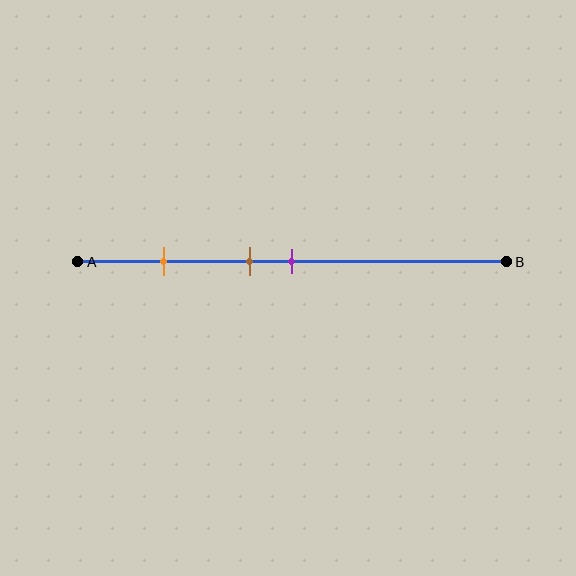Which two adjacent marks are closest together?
The brown and purple marks are the closest adjacent pair.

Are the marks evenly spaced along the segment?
No, the marks are not evenly spaced.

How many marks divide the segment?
There are 3 marks dividing the segment.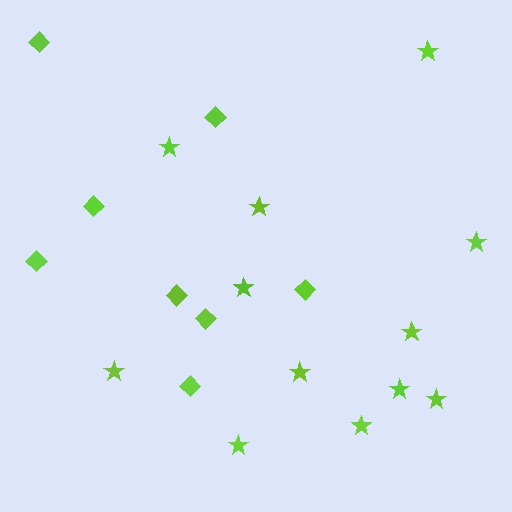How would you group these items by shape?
There are 2 groups: one group of stars (12) and one group of diamonds (8).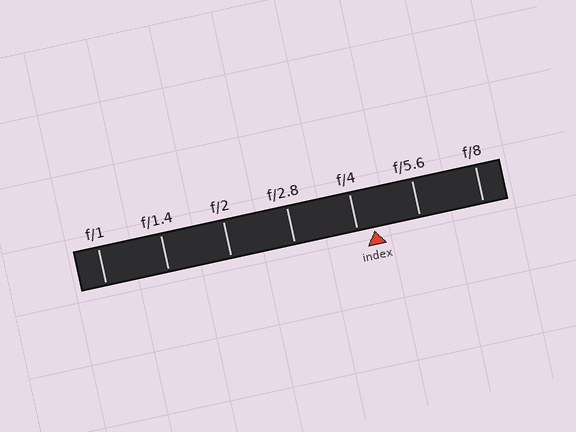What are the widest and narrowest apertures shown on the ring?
The widest aperture shown is f/1 and the narrowest is f/8.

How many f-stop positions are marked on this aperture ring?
There are 7 f-stop positions marked.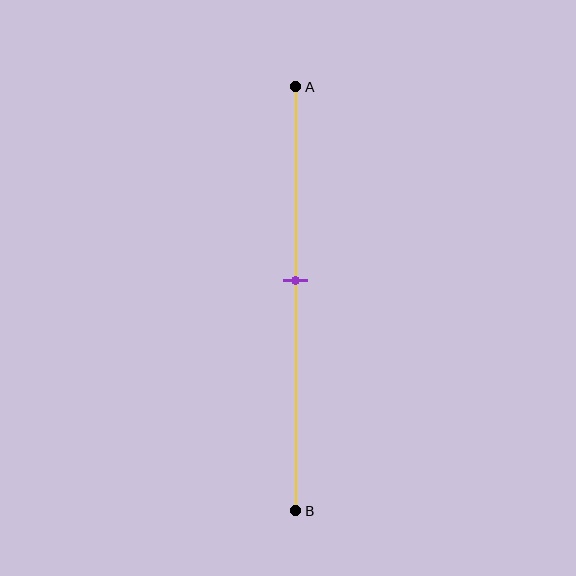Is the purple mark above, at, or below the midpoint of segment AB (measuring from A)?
The purple mark is above the midpoint of segment AB.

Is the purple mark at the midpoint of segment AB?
No, the mark is at about 45% from A, not at the 50% midpoint.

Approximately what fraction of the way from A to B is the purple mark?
The purple mark is approximately 45% of the way from A to B.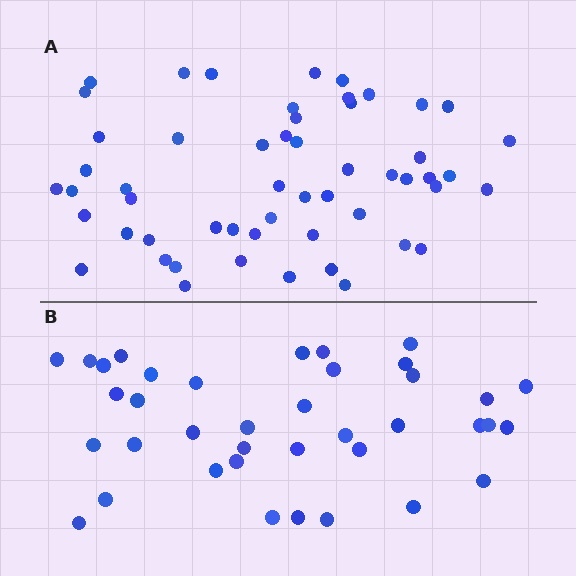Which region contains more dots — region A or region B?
Region A (the top region) has more dots.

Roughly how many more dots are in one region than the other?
Region A has approximately 15 more dots than region B.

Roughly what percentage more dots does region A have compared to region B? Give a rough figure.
About 40% more.